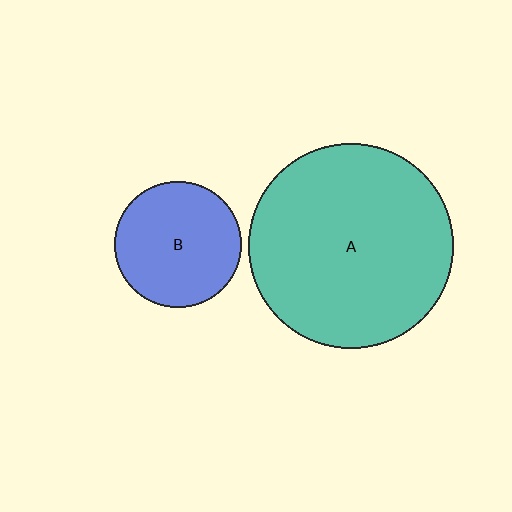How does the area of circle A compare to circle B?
Approximately 2.6 times.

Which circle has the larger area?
Circle A (teal).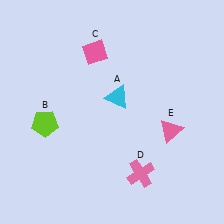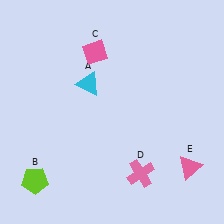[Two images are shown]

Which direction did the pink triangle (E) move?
The pink triangle (E) moved down.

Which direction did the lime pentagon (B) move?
The lime pentagon (B) moved down.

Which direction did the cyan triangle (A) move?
The cyan triangle (A) moved left.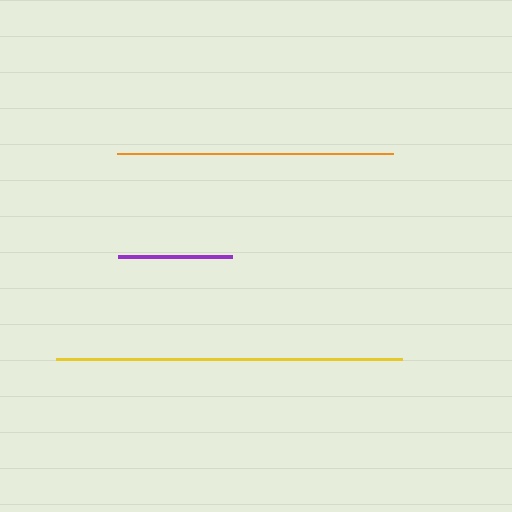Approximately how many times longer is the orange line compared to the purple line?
The orange line is approximately 2.4 times the length of the purple line.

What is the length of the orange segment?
The orange segment is approximately 276 pixels long.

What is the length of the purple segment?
The purple segment is approximately 114 pixels long.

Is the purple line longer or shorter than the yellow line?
The yellow line is longer than the purple line.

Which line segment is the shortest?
The purple line is the shortest at approximately 114 pixels.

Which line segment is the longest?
The yellow line is the longest at approximately 346 pixels.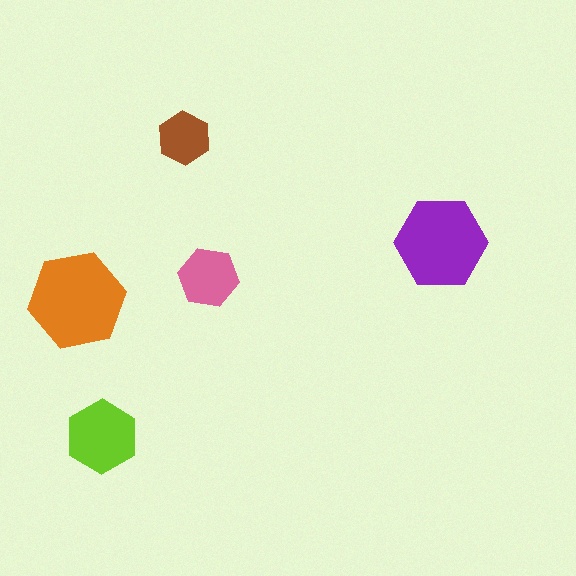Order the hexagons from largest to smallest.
the orange one, the purple one, the lime one, the pink one, the brown one.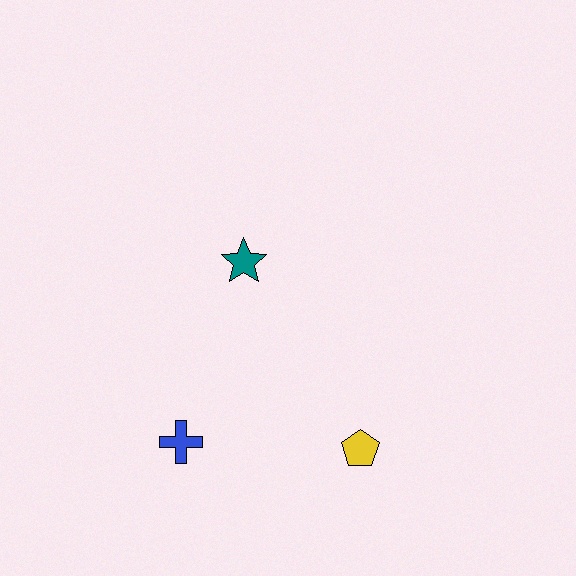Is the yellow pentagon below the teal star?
Yes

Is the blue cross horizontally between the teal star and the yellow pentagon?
No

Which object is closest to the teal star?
The blue cross is closest to the teal star.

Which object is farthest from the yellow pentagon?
The teal star is farthest from the yellow pentagon.